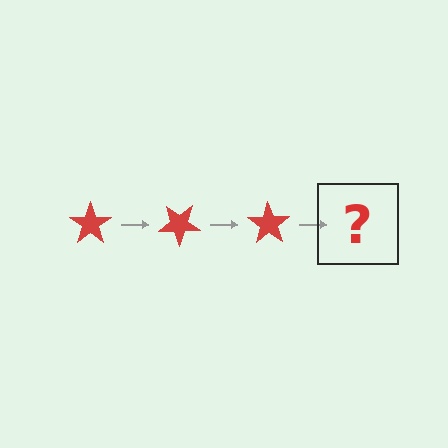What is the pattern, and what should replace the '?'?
The pattern is that the star rotates 35 degrees each step. The '?' should be a red star rotated 105 degrees.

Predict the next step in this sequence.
The next step is a red star rotated 105 degrees.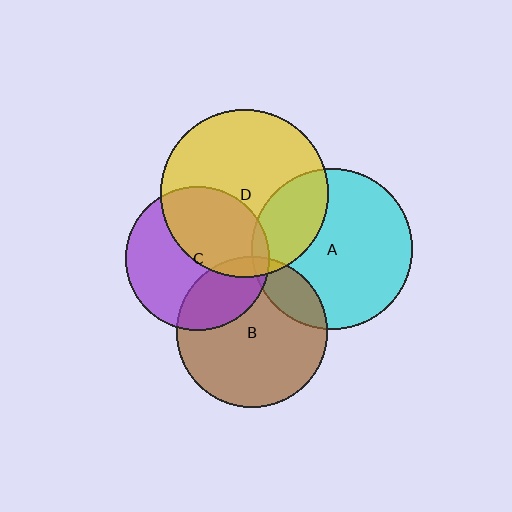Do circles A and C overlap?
Yes.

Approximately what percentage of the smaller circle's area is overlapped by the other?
Approximately 5%.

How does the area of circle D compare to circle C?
Approximately 1.4 times.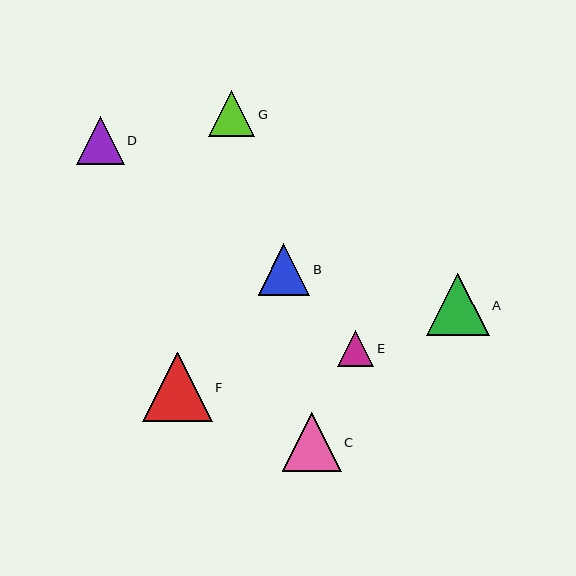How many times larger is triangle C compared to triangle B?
Triangle C is approximately 1.1 times the size of triangle B.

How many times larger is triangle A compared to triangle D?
Triangle A is approximately 1.3 times the size of triangle D.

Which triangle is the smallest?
Triangle E is the smallest with a size of approximately 36 pixels.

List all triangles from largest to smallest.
From largest to smallest: F, A, C, B, D, G, E.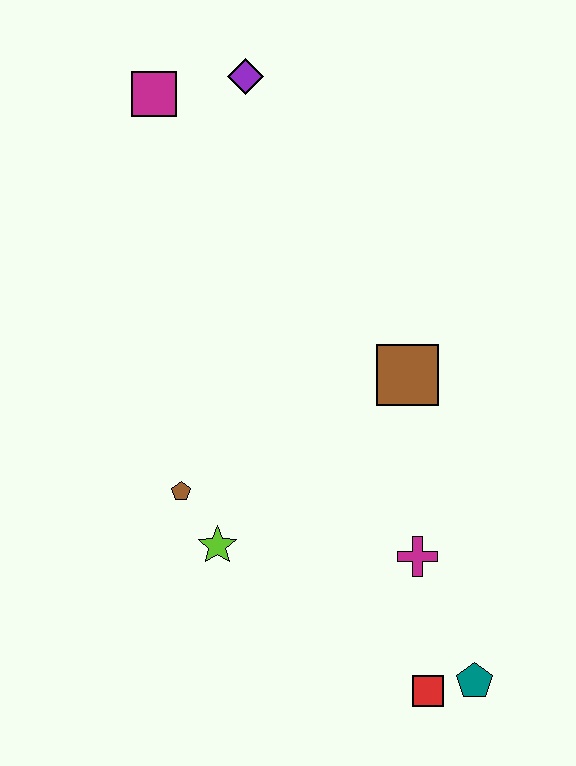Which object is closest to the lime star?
The brown pentagon is closest to the lime star.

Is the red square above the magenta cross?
No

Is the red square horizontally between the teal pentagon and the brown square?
Yes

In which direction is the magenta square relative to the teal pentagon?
The magenta square is above the teal pentagon.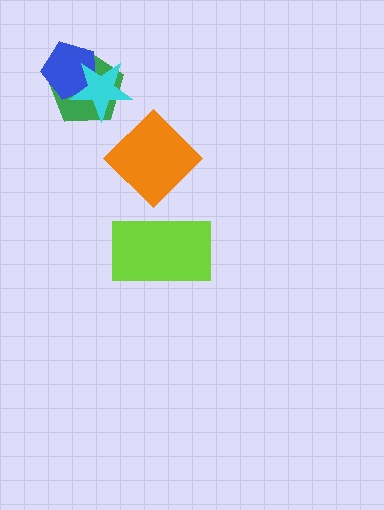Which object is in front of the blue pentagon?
The cyan star is in front of the blue pentagon.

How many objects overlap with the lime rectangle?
0 objects overlap with the lime rectangle.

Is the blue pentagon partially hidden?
Yes, it is partially covered by another shape.